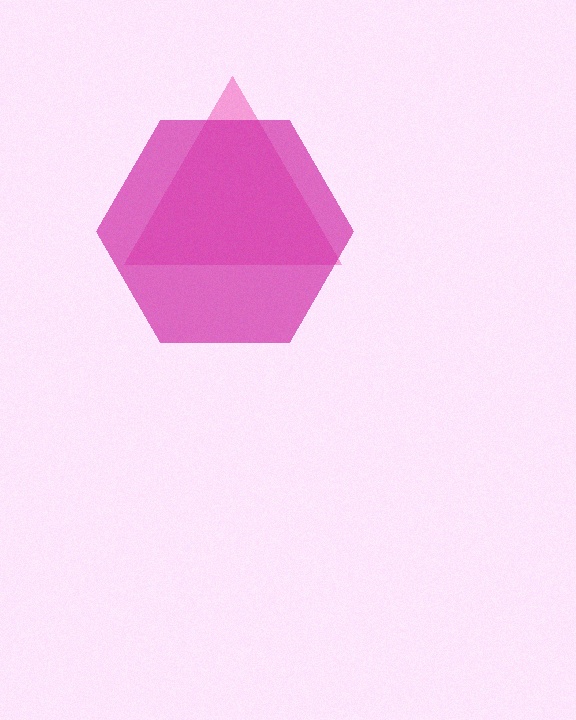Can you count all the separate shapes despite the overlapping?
Yes, there are 2 separate shapes.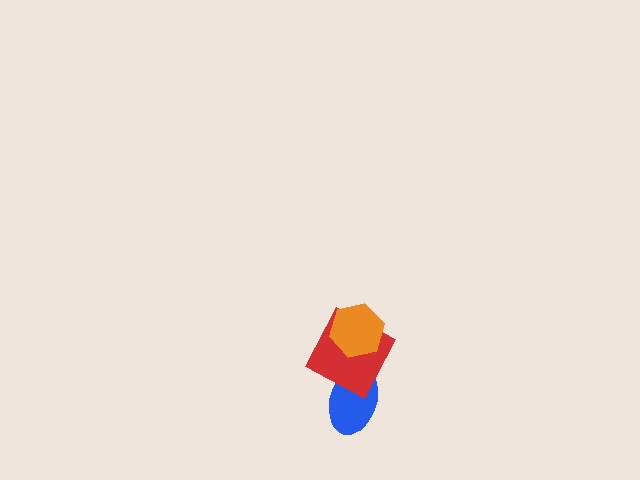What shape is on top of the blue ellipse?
The red square is on top of the blue ellipse.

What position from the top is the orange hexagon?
The orange hexagon is 1st from the top.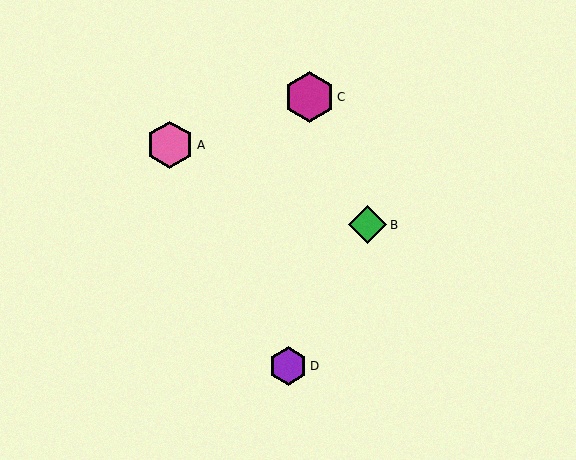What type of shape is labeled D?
Shape D is a purple hexagon.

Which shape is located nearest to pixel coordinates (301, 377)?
The purple hexagon (labeled D) at (288, 366) is nearest to that location.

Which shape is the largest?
The magenta hexagon (labeled C) is the largest.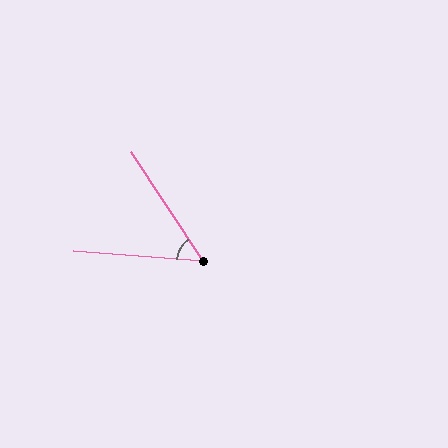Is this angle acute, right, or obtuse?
It is acute.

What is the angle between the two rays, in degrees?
Approximately 52 degrees.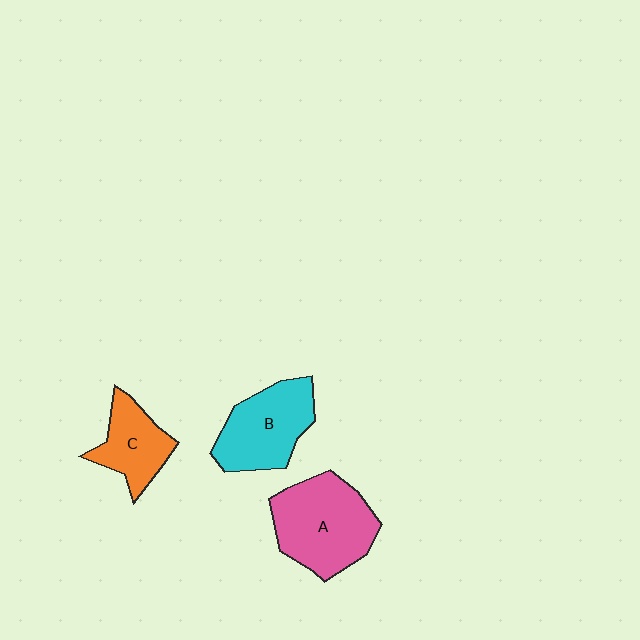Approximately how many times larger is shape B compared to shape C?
Approximately 1.4 times.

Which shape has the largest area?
Shape A (pink).